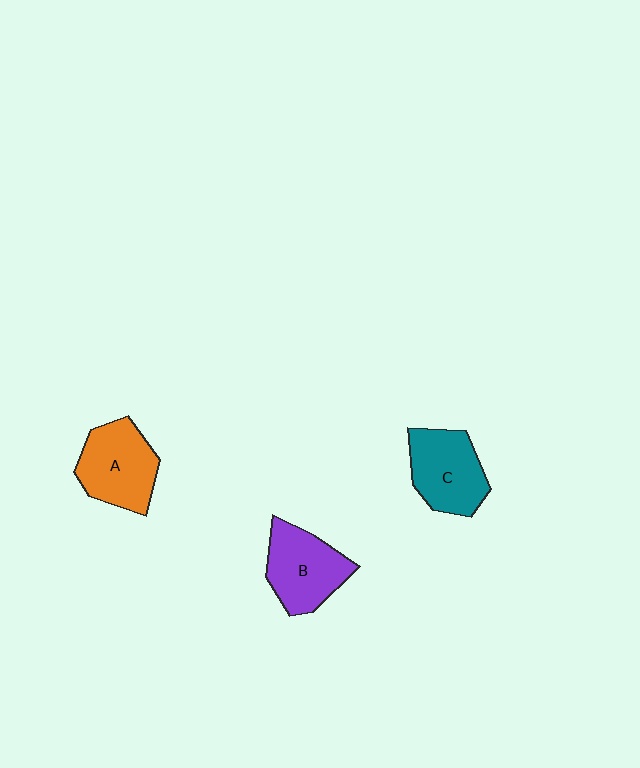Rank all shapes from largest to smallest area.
From largest to smallest: A (orange), B (purple), C (teal).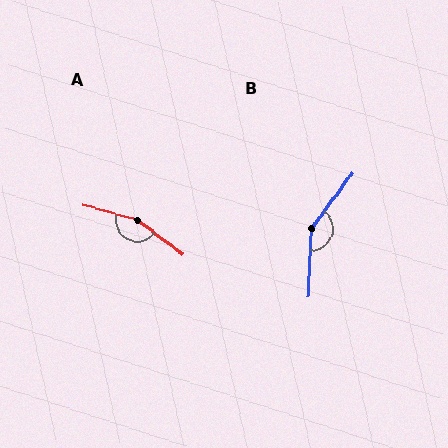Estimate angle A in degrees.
Approximately 158 degrees.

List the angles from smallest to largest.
B (146°), A (158°).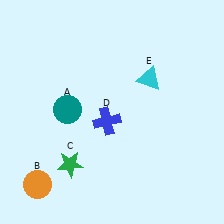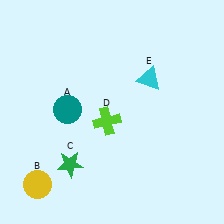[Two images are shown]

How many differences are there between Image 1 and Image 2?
There are 2 differences between the two images.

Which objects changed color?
B changed from orange to yellow. D changed from blue to lime.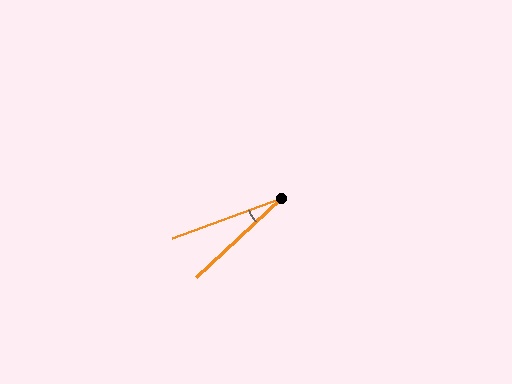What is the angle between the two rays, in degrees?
Approximately 23 degrees.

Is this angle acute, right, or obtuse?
It is acute.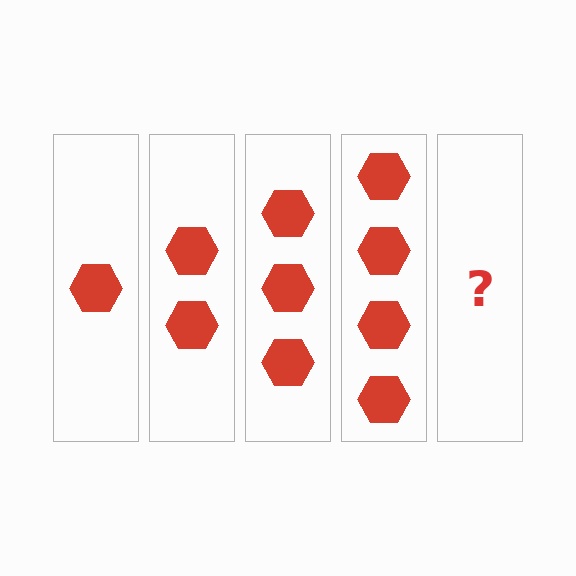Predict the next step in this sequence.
The next step is 5 hexagons.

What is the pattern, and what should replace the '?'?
The pattern is that each step adds one more hexagon. The '?' should be 5 hexagons.